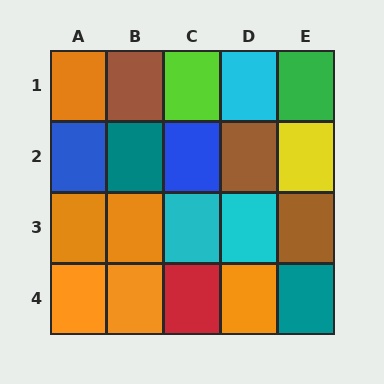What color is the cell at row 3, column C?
Cyan.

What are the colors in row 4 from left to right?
Orange, orange, red, orange, teal.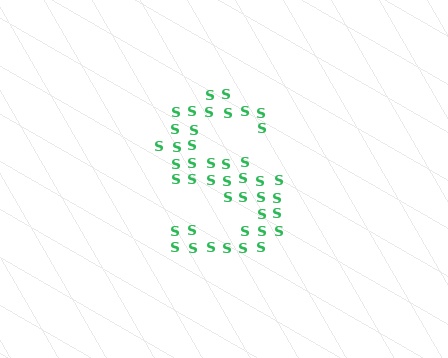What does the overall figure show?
The overall figure shows the letter S.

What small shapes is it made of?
It is made of small letter S's.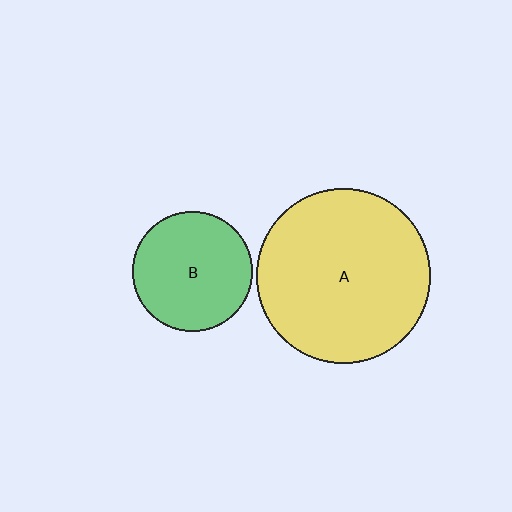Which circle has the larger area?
Circle A (yellow).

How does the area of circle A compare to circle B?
Approximately 2.1 times.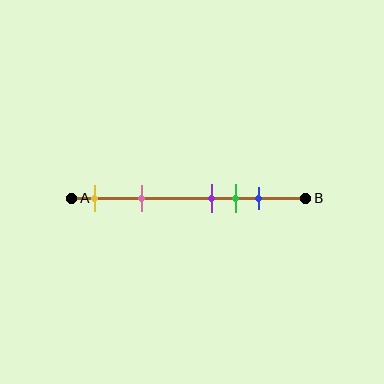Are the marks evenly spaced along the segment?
No, the marks are not evenly spaced.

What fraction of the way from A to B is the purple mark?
The purple mark is approximately 60% (0.6) of the way from A to B.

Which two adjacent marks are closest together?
The purple and green marks are the closest adjacent pair.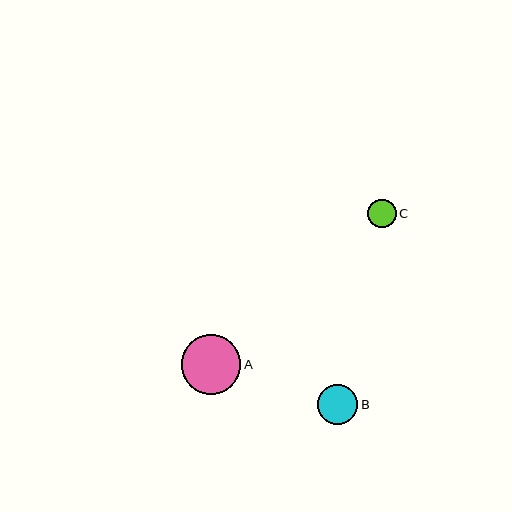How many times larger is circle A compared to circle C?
Circle A is approximately 2.1 times the size of circle C.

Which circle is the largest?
Circle A is the largest with a size of approximately 60 pixels.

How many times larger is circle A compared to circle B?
Circle A is approximately 1.5 times the size of circle B.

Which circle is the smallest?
Circle C is the smallest with a size of approximately 28 pixels.